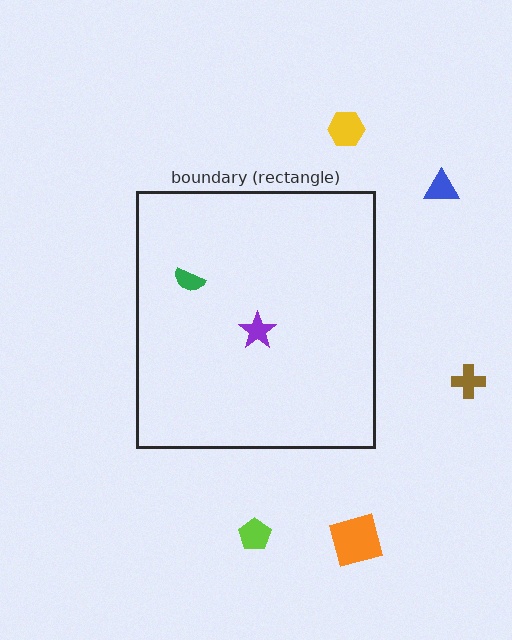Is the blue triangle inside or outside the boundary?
Outside.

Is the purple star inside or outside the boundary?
Inside.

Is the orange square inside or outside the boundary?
Outside.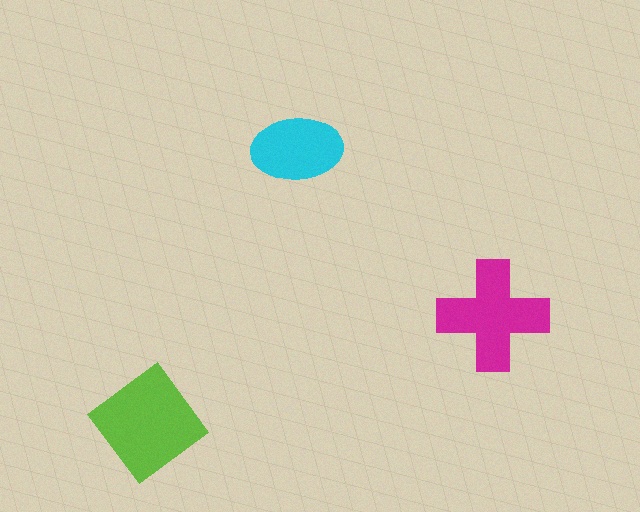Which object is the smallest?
The cyan ellipse.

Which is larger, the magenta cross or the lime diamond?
The lime diamond.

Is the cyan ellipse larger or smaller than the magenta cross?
Smaller.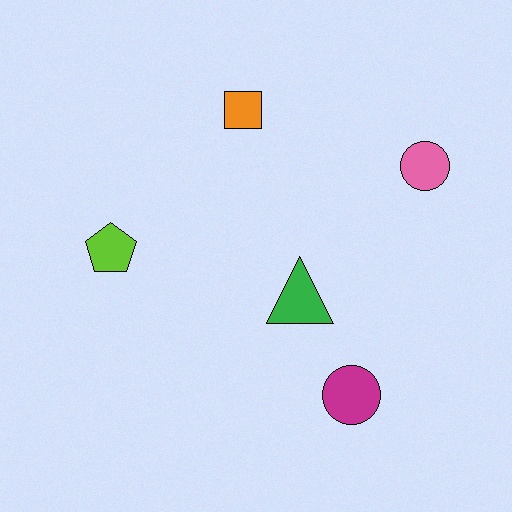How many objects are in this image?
There are 5 objects.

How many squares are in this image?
There is 1 square.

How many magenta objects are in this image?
There is 1 magenta object.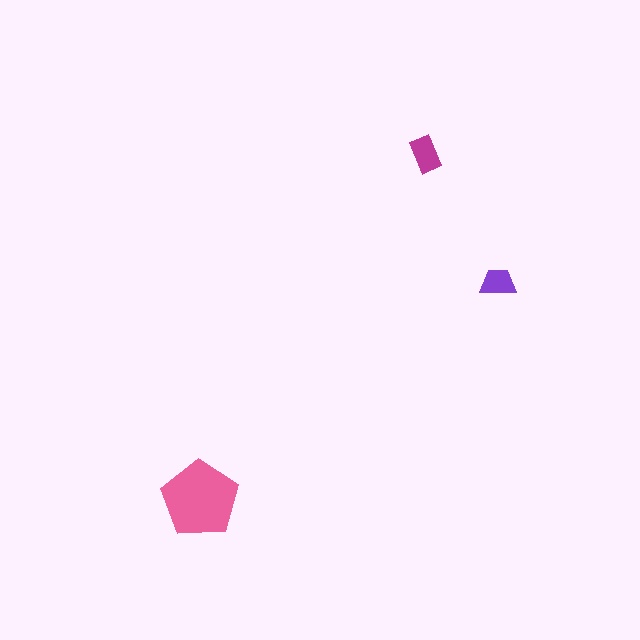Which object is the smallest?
The purple trapezoid.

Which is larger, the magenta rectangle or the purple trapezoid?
The magenta rectangle.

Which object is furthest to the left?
The pink pentagon is leftmost.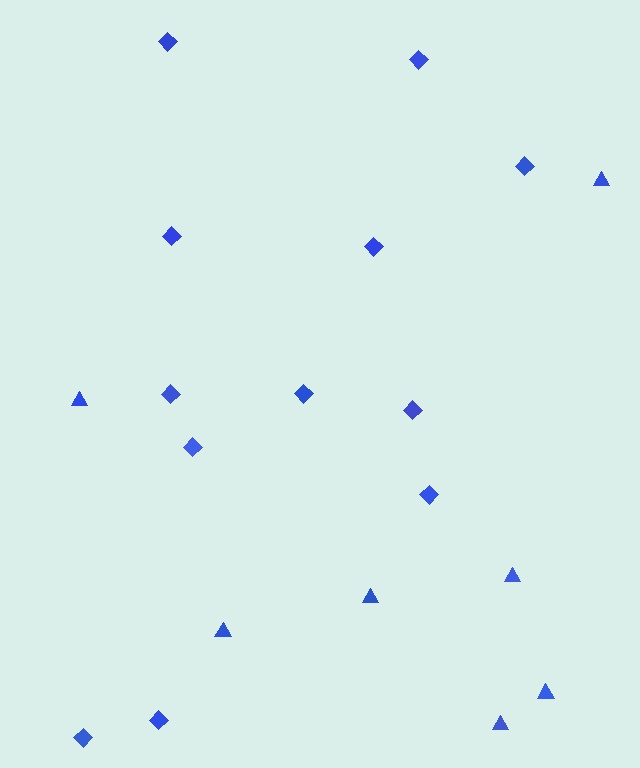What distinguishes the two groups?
There are 2 groups: one group of diamonds (12) and one group of triangles (7).